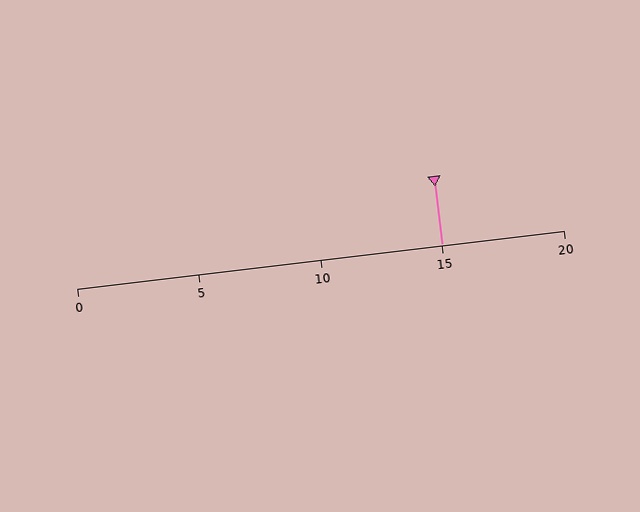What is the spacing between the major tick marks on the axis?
The major ticks are spaced 5 apart.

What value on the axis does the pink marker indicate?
The marker indicates approximately 15.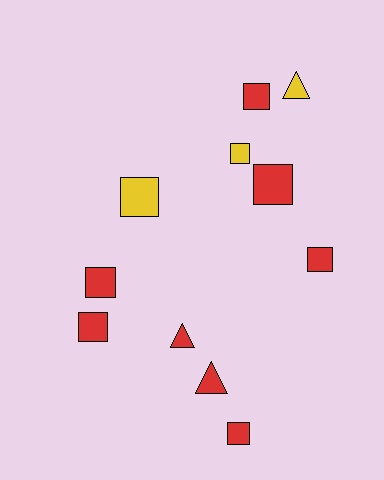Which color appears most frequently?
Red, with 8 objects.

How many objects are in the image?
There are 11 objects.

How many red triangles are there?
There are 2 red triangles.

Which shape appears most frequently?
Square, with 8 objects.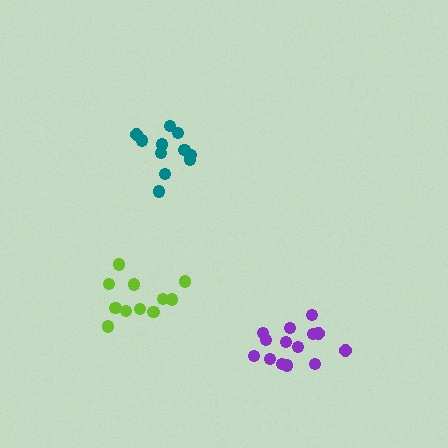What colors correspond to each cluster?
The clusters are colored: purple, lime, teal.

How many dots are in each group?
Group 1: 14 dots, Group 2: 11 dots, Group 3: 11 dots (36 total).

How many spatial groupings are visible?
There are 3 spatial groupings.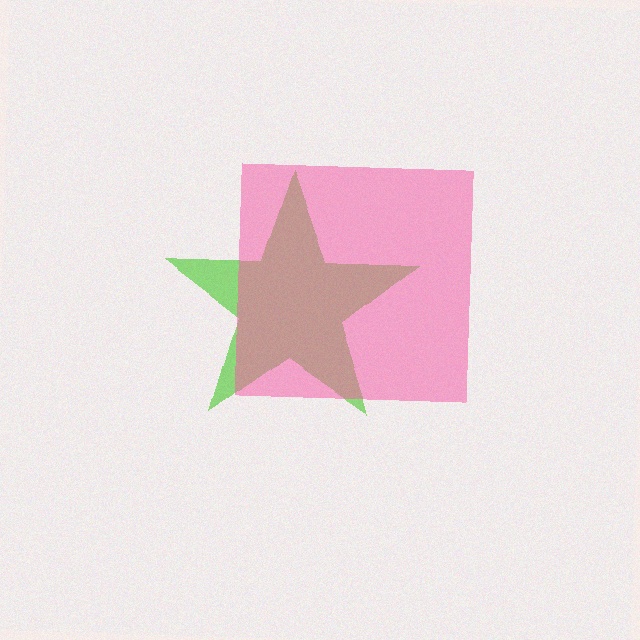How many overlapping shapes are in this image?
There are 2 overlapping shapes in the image.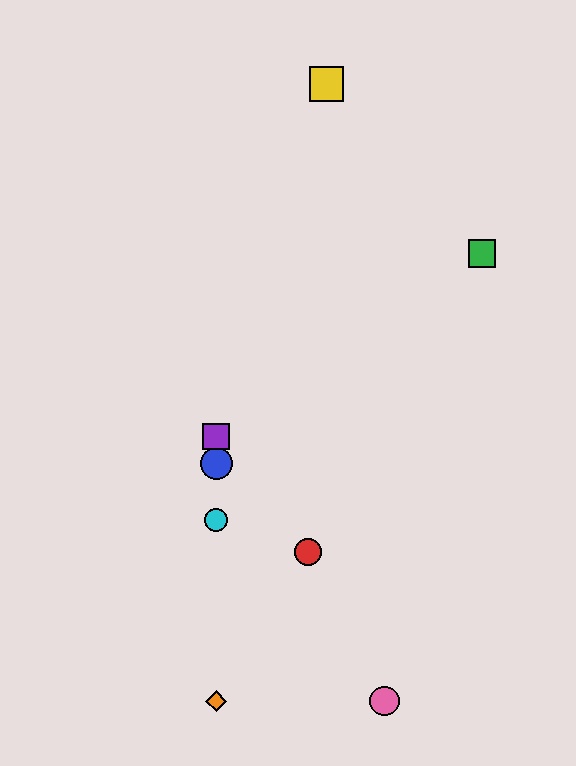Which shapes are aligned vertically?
The blue circle, the purple square, the orange diamond, the cyan circle are aligned vertically.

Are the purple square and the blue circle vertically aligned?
Yes, both are at x≈216.